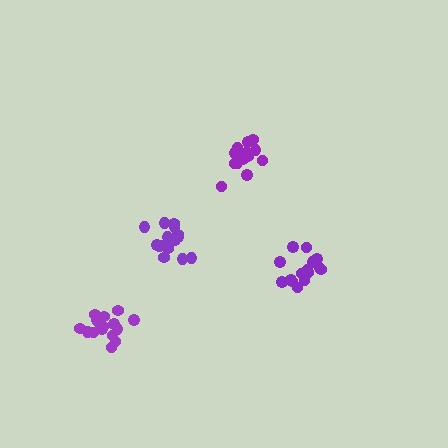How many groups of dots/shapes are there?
There are 4 groups.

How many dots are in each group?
Group 1: 16 dots, Group 2: 15 dots, Group 3: 15 dots, Group 4: 16 dots (62 total).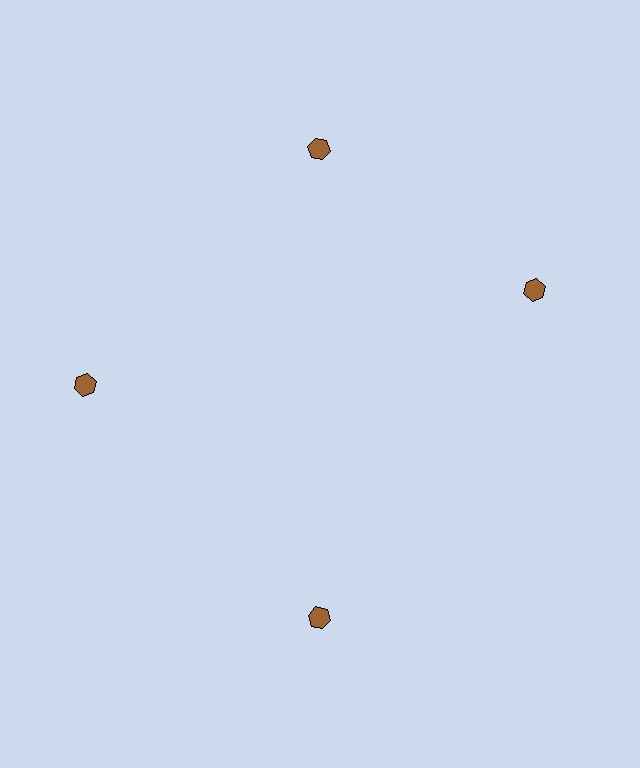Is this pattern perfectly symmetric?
No. The 4 brown hexagons are arranged in a ring, but one element near the 3 o'clock position is rotated out of alignment along the ring, breaking the 4-fold rotational symmetry.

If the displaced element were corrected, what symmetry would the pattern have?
It would have 4-fold rotational symmetry — the pattern would map onto itself every 90 degrees.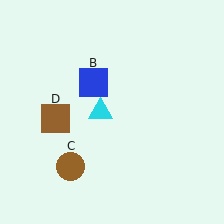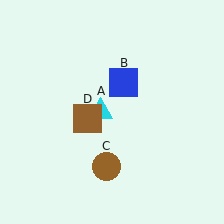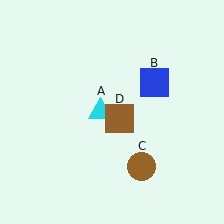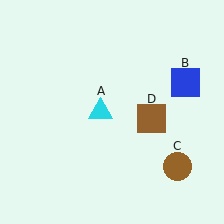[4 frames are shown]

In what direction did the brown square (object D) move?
The brown square (object D) moved right.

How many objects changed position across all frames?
3 objects changed position: blue square (object B), brown circle (object C), brown square (object D).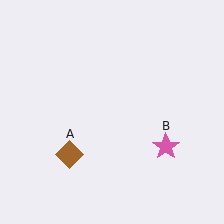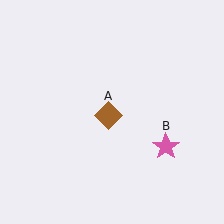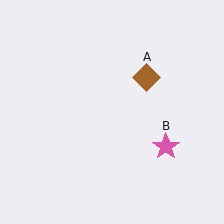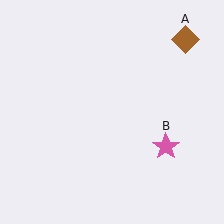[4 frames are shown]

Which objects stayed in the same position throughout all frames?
Pink star (object B) remained stationary.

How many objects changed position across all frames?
1 object changed position: brown diamond (object A).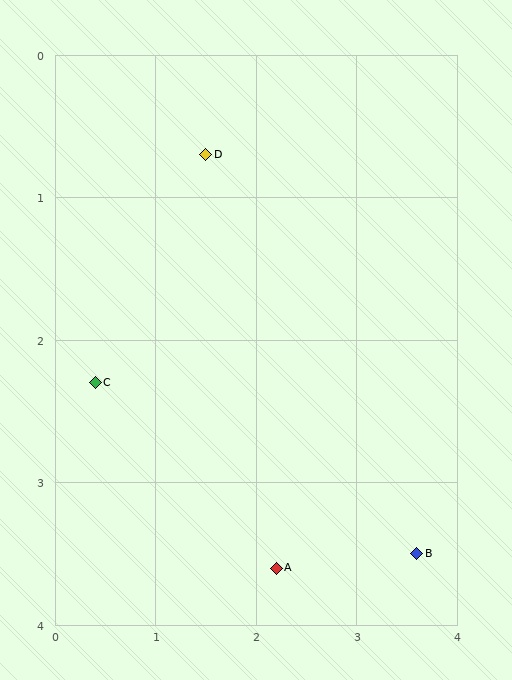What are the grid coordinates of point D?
Point D is at approximately (1.5, 0.7).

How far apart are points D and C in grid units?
Points D and C are about 1.9 grid units apart.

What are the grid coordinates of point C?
Point C is at approximately (0.4, 2.3).